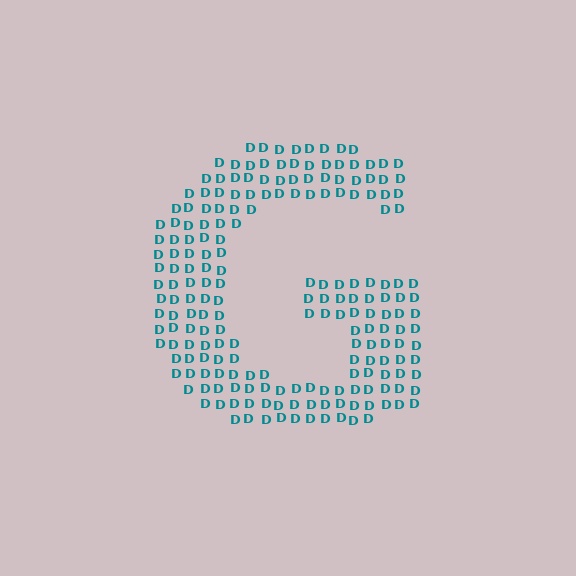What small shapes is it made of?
It is made of small letter D's.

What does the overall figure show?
The overall figure shows the letter G.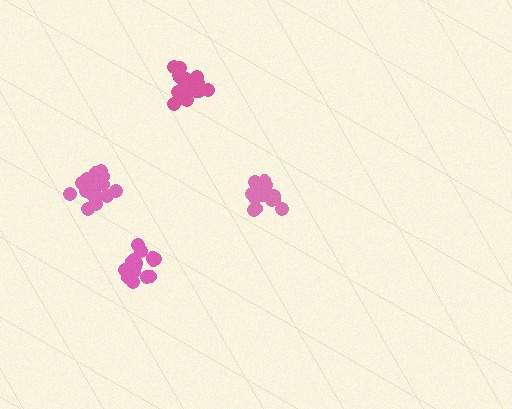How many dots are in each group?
Group 1: 17 dots, Group 2: 18 dots, Group 3: 18 dots, Group 4: 17 dots (70 total).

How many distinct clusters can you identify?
There are 4 distinct clusters.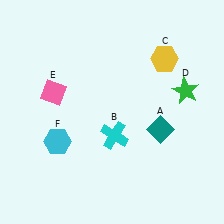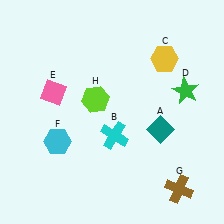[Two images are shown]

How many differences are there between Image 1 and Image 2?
There are 2 differences between the two images.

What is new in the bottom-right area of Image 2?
A brown cross (G) was added in the bottom-right area of Image 2.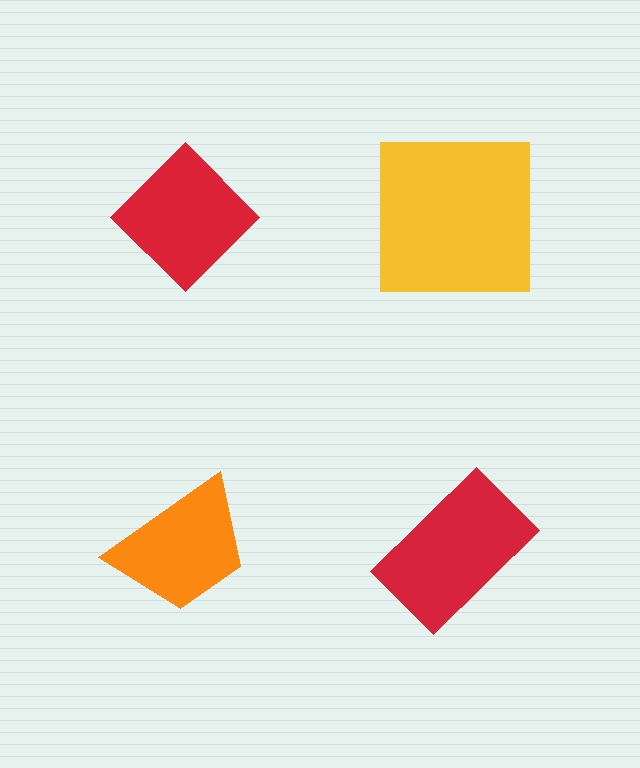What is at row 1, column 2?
A yellow square.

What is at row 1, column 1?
A red diamond.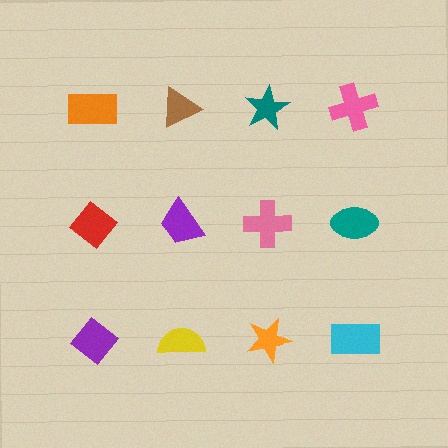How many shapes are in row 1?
4 shapes.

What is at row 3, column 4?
A cyan rectangle.